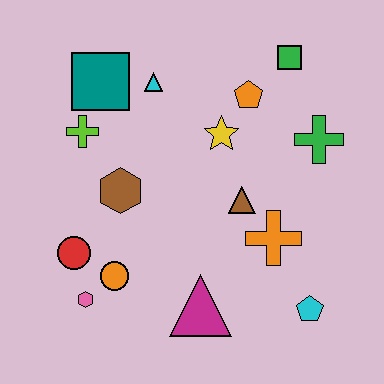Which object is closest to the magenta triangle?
The orange circle is closest to the magenta triangle.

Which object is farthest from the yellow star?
The pink hexagon is farthest from the yellow star.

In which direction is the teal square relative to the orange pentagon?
The teal square is to the left of the orange pentagon.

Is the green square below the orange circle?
No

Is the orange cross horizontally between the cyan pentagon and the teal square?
Yes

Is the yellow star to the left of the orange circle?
No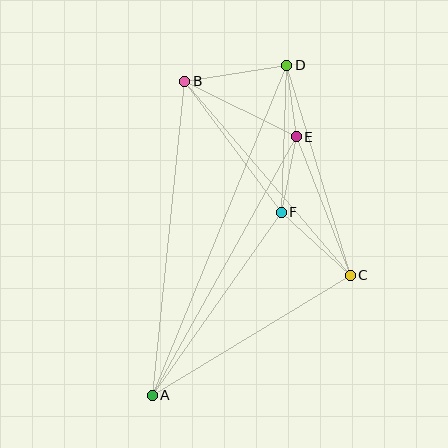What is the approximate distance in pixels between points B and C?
The distance between B and C is approximately 255 pixels.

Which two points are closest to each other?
Points D and E are closest to each other.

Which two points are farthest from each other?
Points A and D are farthest from each other.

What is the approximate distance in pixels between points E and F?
The distance between E and F is approximately 77 pixels.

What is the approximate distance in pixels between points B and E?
The distance between B and E is approximately 124 pixels.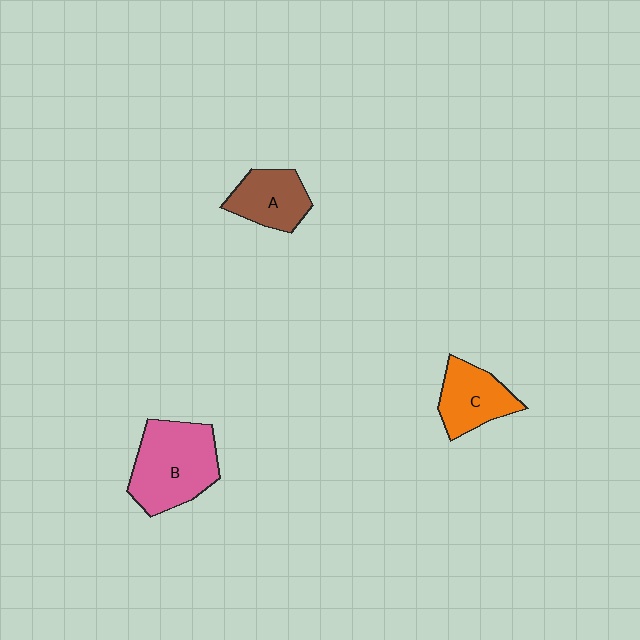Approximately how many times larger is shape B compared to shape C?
Approximately 1.6 times.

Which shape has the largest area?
Shape B (pink).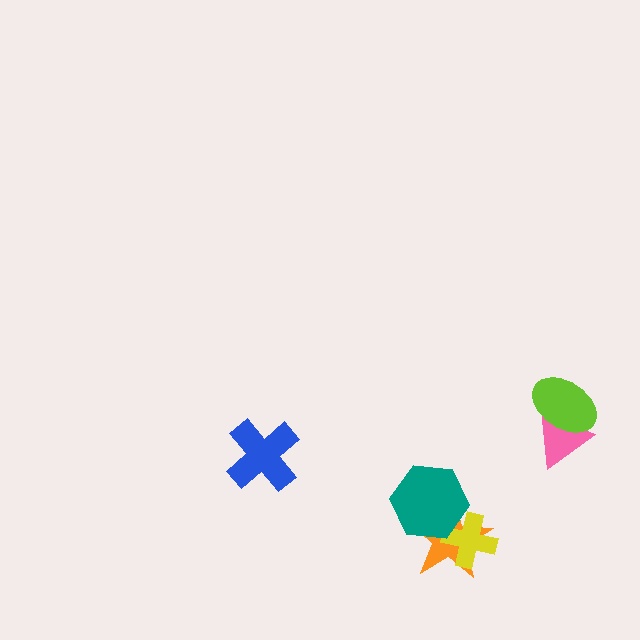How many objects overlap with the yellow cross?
2 objects overlap with the yellow cross.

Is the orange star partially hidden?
Yes, it is partially covered by another shape.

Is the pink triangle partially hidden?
Yes, it is partially covered by another shape.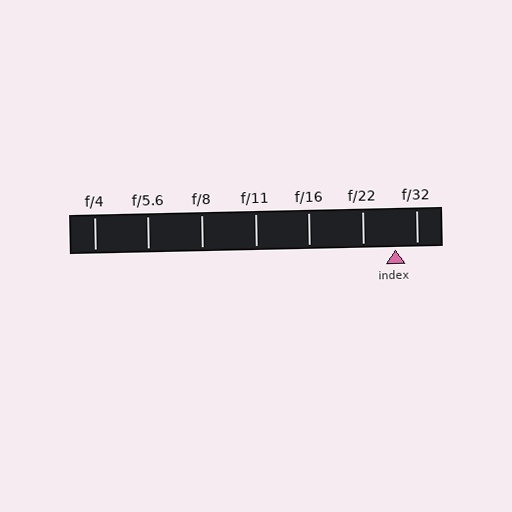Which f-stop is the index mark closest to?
The index mark is closest to f/32.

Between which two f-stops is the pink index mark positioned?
The index mark is between f/22 and f/32.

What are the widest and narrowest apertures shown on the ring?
The widest aperture shown is f/4 and the narrowest is f/32.